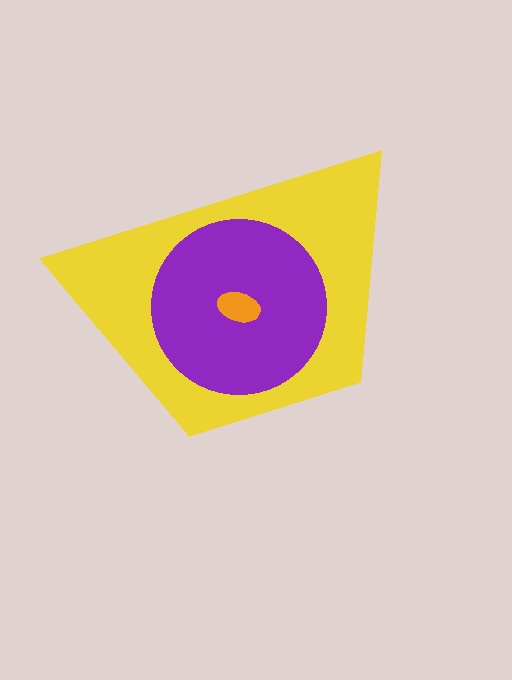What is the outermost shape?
The yellow trapezoid.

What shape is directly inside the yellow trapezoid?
The purple circle.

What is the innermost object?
The orange ellipse.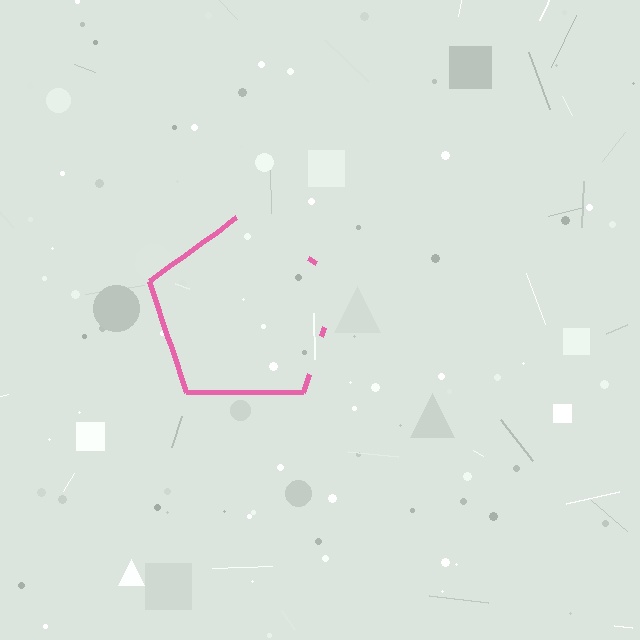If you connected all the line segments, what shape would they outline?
They would outline a pentagon.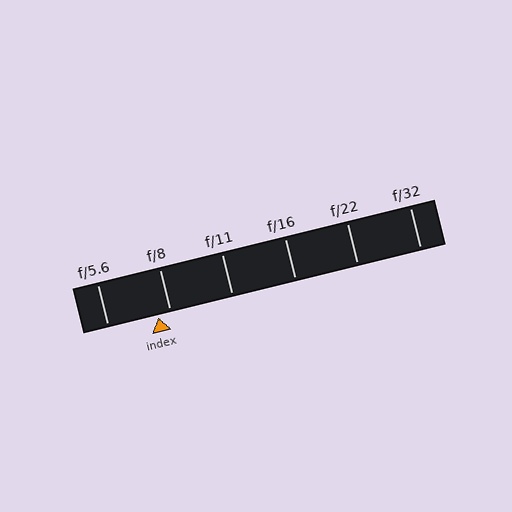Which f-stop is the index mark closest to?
The index mark is closest to f/8.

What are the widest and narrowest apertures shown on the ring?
The widest aperture shown is f/5.6 and the narrowest is f/32.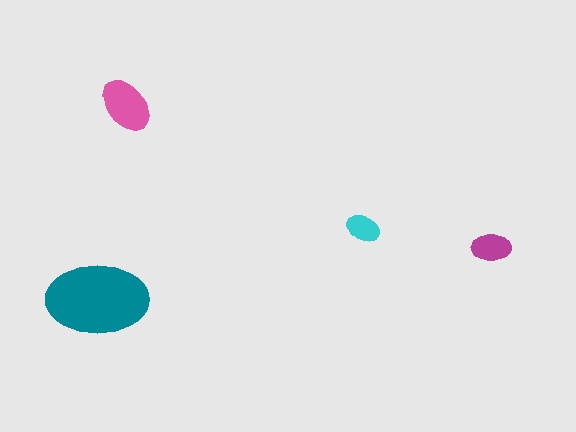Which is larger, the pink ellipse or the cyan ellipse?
The pink one.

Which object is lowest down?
The teal ellipse is bottommost.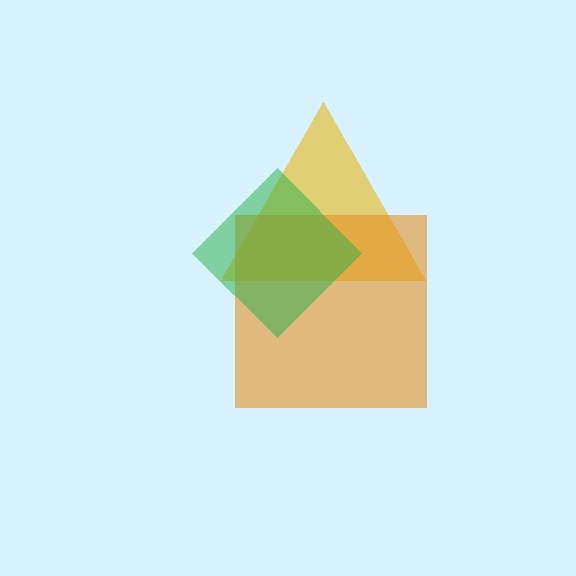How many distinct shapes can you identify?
There are 3 distinct shapes: a yellow triangle, an orange square, a green diamond.